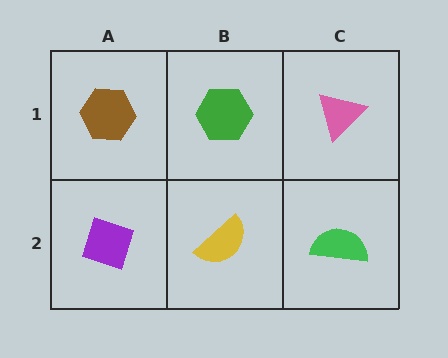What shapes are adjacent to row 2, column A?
A brown hexagon (row 1, column A), a yellow semicircle (row 2, column B).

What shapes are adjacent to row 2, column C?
A pink triangle (row 1, column C), a yellow semicircle (row 2, column B).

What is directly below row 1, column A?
A purple diamond.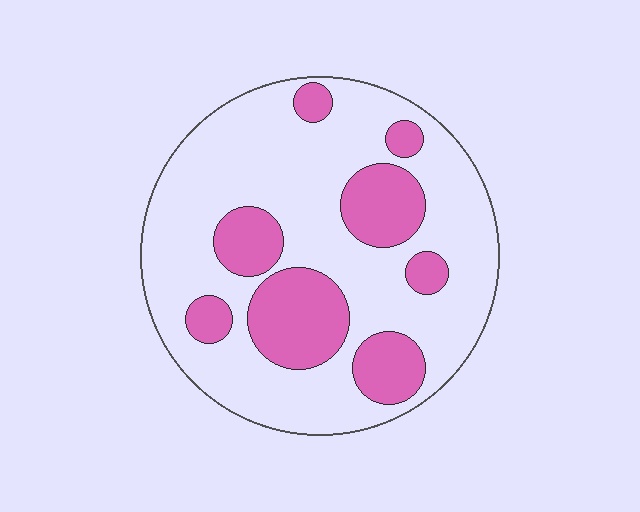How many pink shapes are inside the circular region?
8.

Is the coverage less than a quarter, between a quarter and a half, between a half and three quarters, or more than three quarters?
Between a quarter and a half.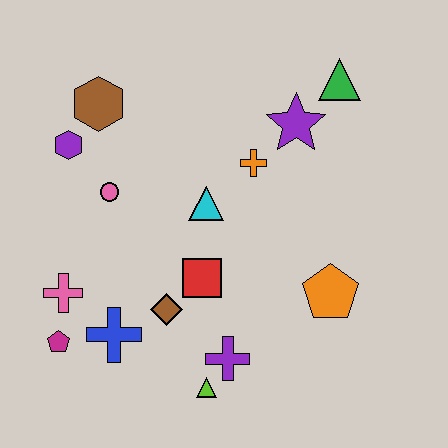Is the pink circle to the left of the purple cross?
Yes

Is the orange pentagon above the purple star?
No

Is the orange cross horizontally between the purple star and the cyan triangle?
Yes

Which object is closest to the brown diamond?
The red square is closest to the brown diamond.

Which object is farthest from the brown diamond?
The green triangle is farthest from the brown diamond.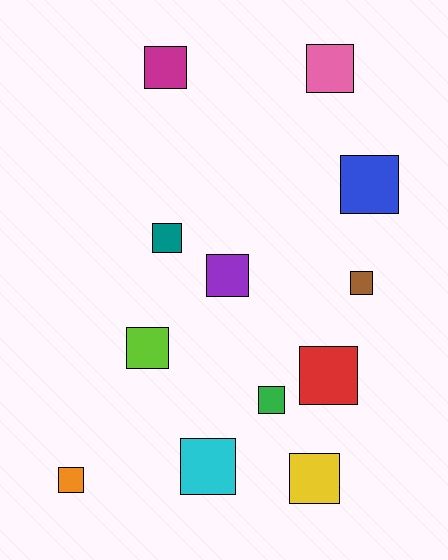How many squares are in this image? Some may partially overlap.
There are 12 squares.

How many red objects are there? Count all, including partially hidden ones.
There is 1 red object.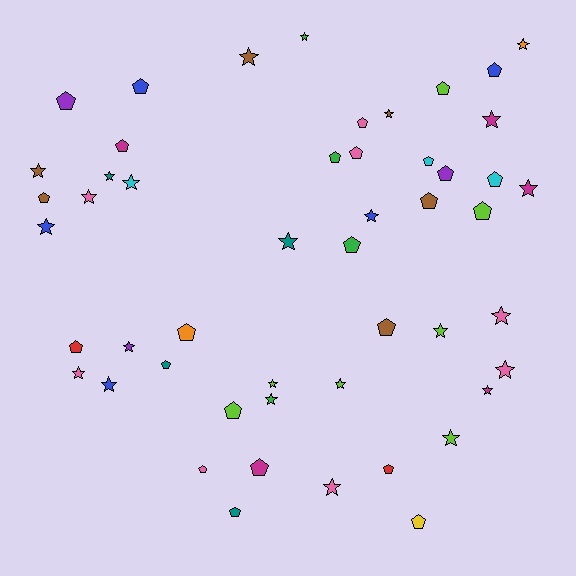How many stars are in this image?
There are 25 stars.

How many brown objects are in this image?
There are 6 brown objects.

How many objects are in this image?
There are 50 objects.